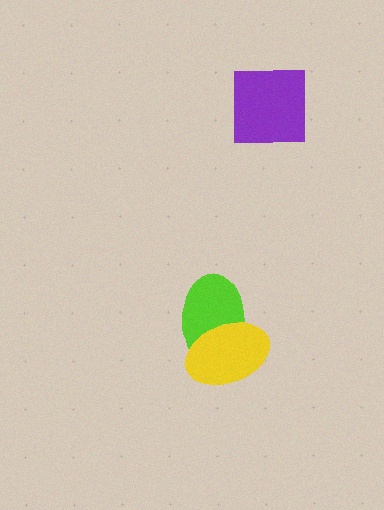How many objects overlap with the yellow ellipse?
1 object overlaps with the yellow ellipse.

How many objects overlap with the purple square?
0 objects overlap with the purple square.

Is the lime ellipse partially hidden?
Yes, it is partially covered by another shape.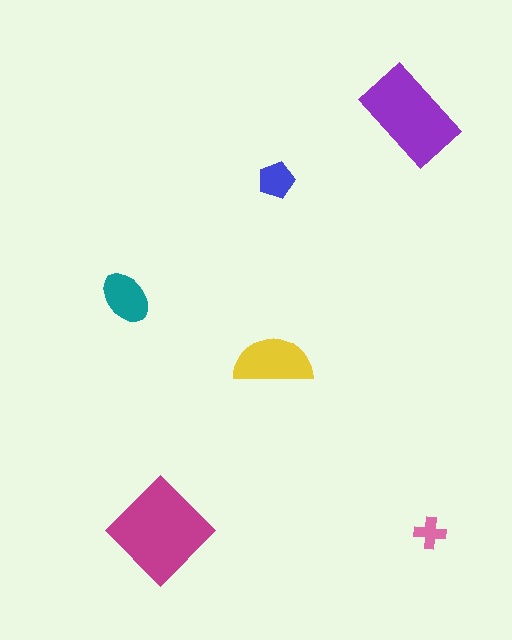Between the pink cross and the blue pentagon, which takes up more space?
The blue pentagon.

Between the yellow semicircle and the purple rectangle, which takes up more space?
The purple rectangle.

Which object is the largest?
The magenta diamond.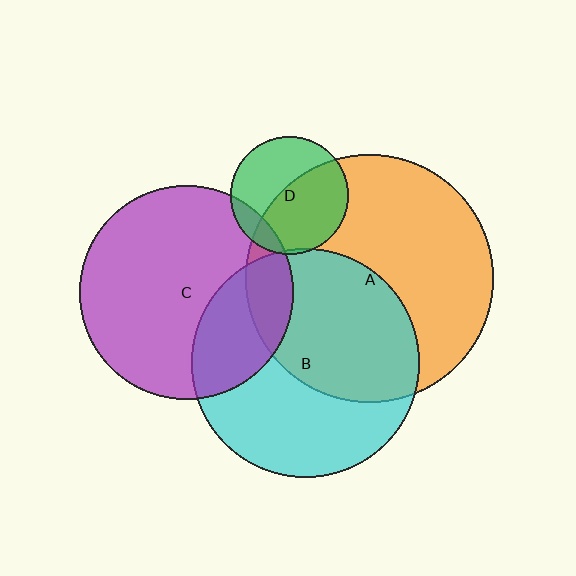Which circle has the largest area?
Circle A (orange).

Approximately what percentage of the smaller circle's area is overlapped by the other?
Approximately 30%.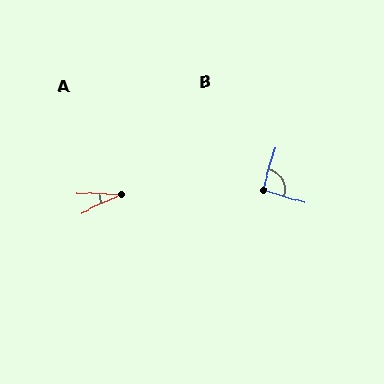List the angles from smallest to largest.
A (26°), B (90°).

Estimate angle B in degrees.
Approximately 90 degrees.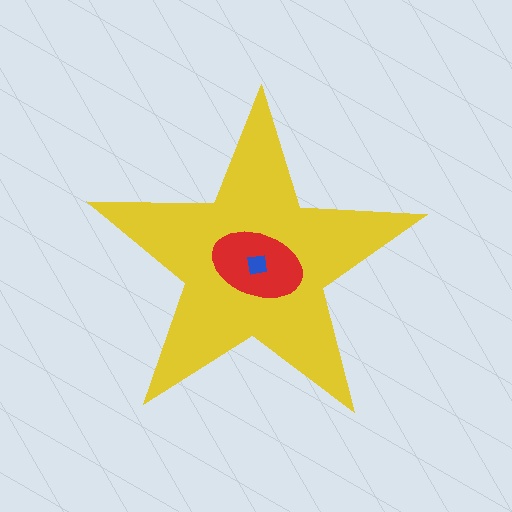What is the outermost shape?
The yellow star.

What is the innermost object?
The blue square.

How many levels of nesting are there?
3.